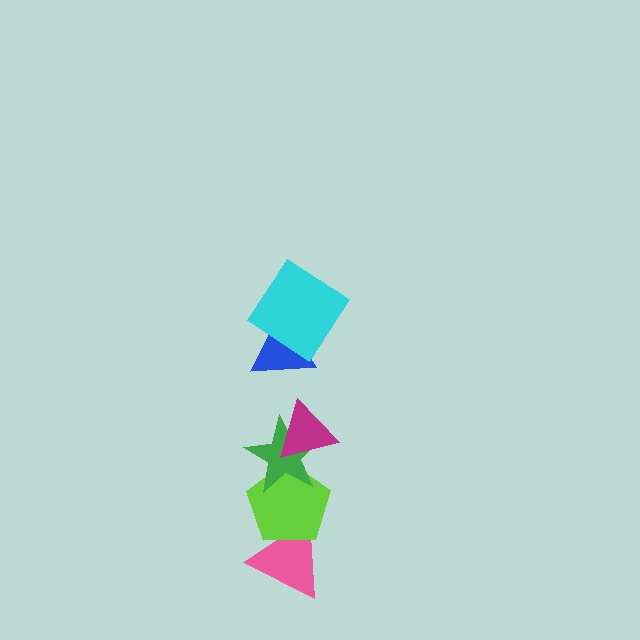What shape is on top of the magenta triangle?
The blue triangle is on top of the magenta triangle.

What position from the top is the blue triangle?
The blue triangle is 2nd from the top.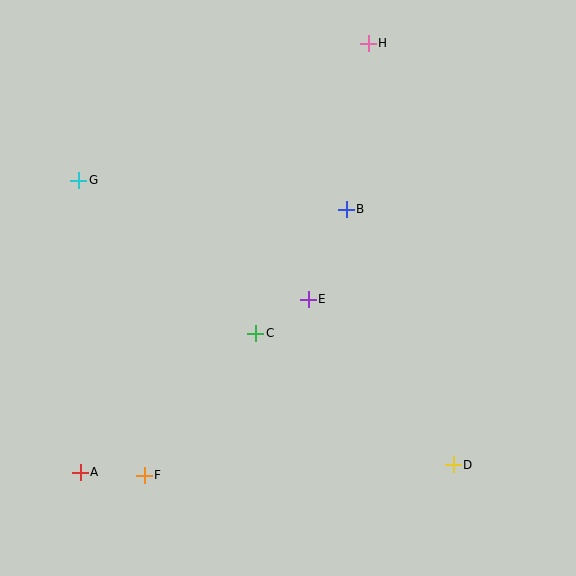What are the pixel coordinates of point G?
Point G is at (79, 180).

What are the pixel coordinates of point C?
Point C is at (256, 333).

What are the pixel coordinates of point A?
Point A is at (80, 472).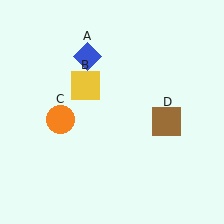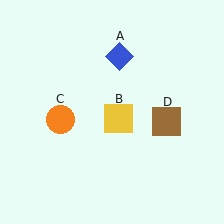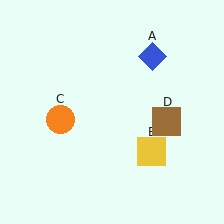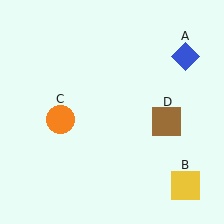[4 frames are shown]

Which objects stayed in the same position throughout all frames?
Orange circle (object C) and brown square (object D) remained stationary.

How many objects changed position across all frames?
2 objects changed position: blue diamond (object A), yellow square (object B).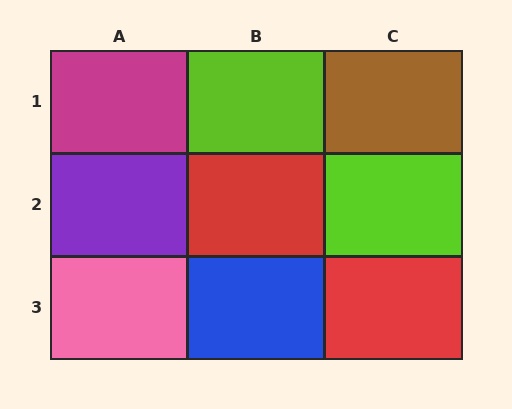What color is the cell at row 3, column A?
Pink.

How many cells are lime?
2 cells are lime.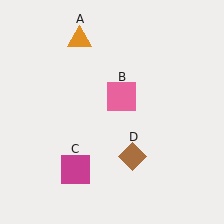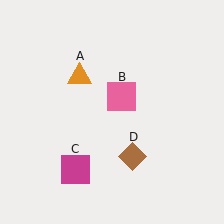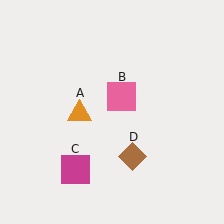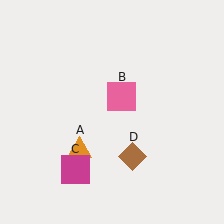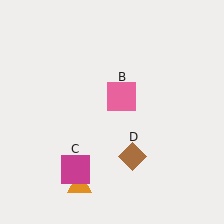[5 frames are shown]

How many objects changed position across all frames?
1 object changed position: orange triangle (object A).